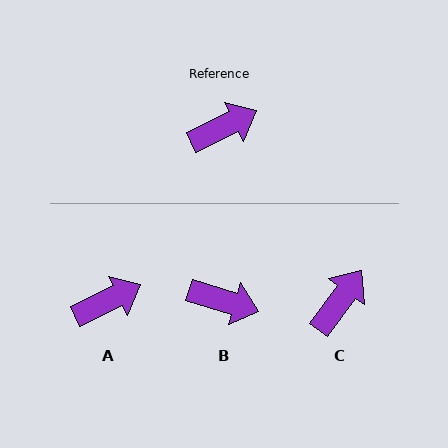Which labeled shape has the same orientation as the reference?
A.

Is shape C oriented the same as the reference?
No, it is off by about 29 degrees.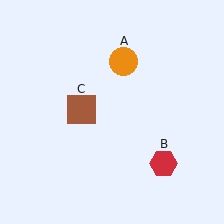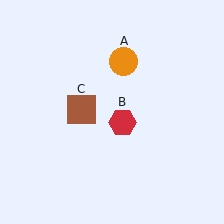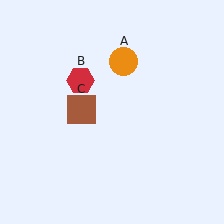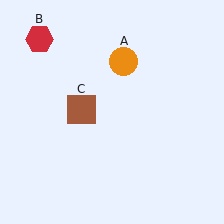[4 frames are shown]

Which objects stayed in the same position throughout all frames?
Orange circle (object A) and brown square (object C) remained stationary.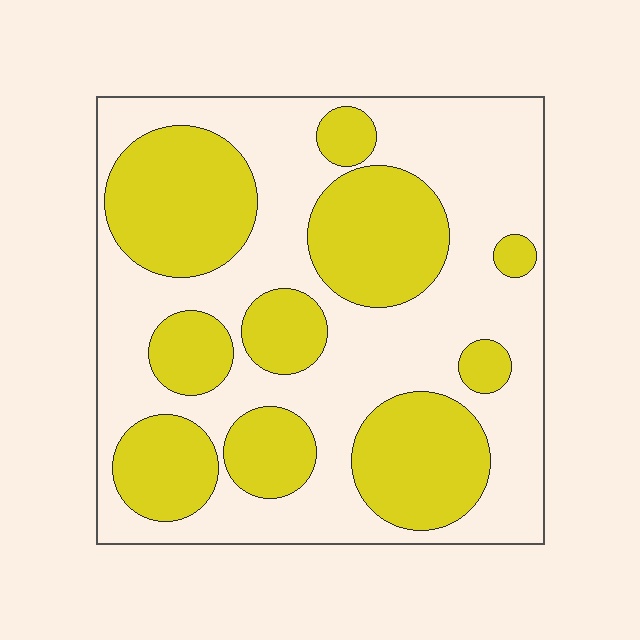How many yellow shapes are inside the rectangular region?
10.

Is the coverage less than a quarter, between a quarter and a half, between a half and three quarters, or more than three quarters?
Between a quarter and a half.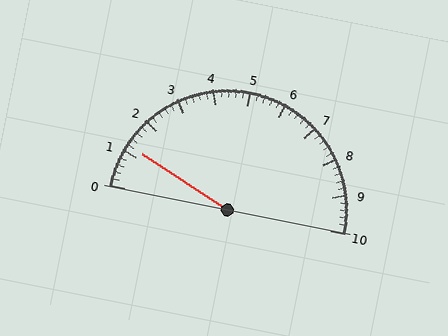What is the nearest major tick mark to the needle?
The nearest major tick mark is 1.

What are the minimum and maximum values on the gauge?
The gauge ranges from 0 to 10.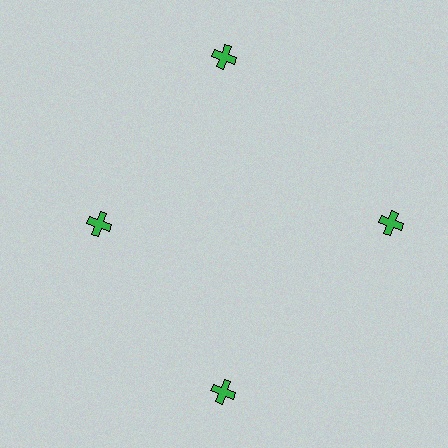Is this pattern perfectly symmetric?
No. The 4 green crosses are arranged in a ring, but one element near the 9 o'clock position is pulled inward toward the center, breaking the 4-fold rotational symmetry.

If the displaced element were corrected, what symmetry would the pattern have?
It would have 4-fold rotational symmetry — the pattern would map onto itself every 90 degrees.